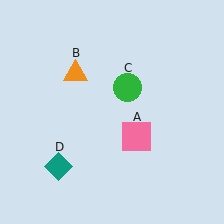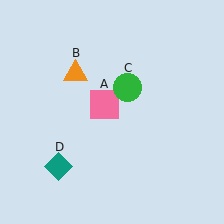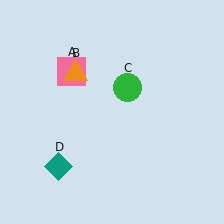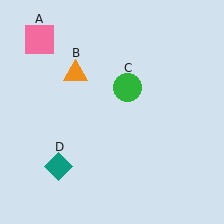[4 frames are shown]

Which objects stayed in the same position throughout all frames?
Orange triangle (object B) and green circle (object C) and teal diamond (object D) remained stationary.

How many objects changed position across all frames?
1 object changed position: pink square (object A).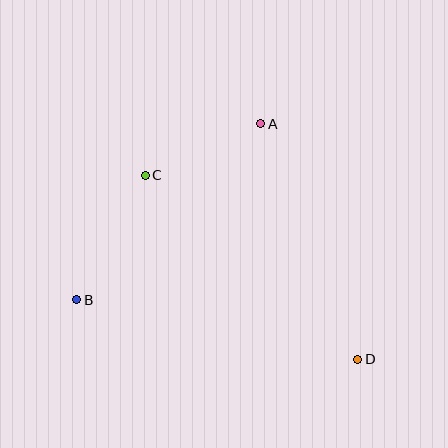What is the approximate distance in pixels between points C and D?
The distance between C and D is approximately 281 pixels.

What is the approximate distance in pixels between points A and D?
The distance between A and D is approximately 255 pixels.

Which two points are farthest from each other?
Points B and D are farthest from each other.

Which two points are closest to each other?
Points A and C are closest to each other.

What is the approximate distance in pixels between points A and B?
The distance between A and B is approximately 255 pixels.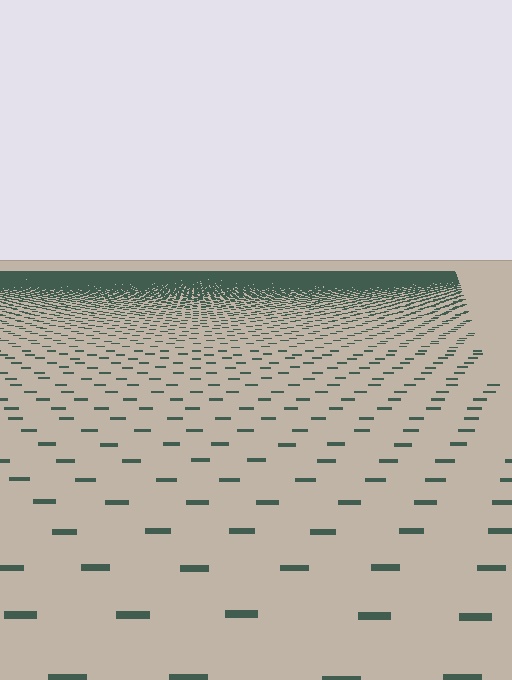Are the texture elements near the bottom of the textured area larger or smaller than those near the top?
Larger. Near the bottom, elements are closer to the viewer and appear at a bigger on-screen size.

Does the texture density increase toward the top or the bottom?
Density increases toward the top.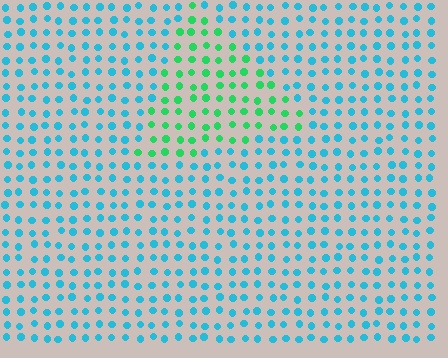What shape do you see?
I see a triangle.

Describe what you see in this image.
The image is filled with small cyan elements in a uniform arrangement. A triangle-shaped region is visible where the elements are tinted to a slightly different hue, forming a subtle color boundary.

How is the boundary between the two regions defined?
The boundary is defined purely by a slight shift in hue (about 50 degrees). Spacing, size, and orientation are identical on both sides.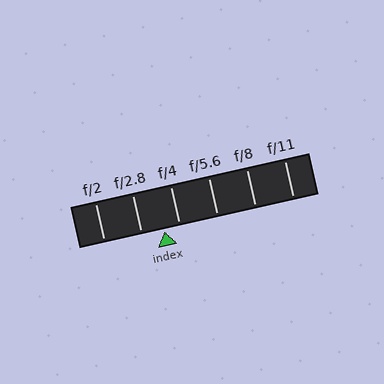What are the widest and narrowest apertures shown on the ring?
The widest aperture shown is f/2 and the narrowest is f/11.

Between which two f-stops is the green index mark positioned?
The index mark is between f/2.8 and f/4.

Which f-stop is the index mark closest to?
The index mark is closest to f/4.